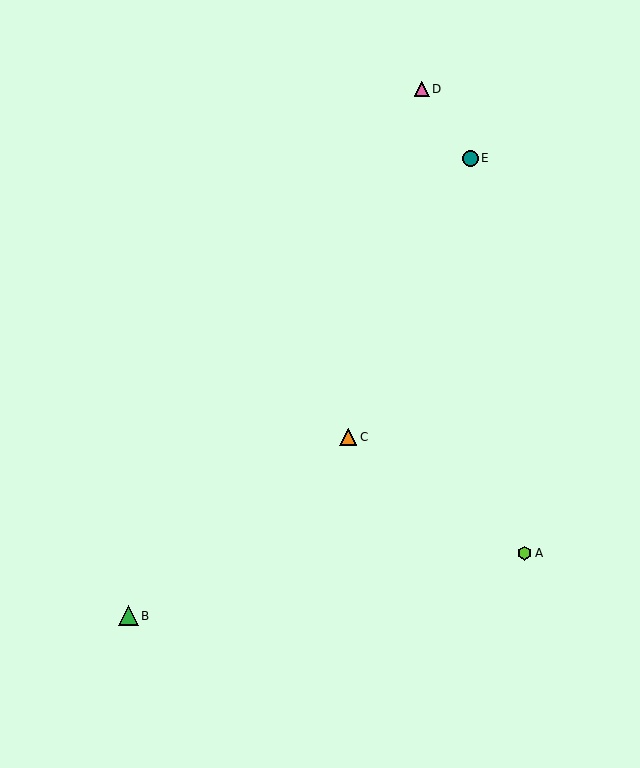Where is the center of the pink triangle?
The center of the pink triangle is at (422, 89).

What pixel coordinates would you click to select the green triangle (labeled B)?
Click at (128, 616) to select the green triangle B.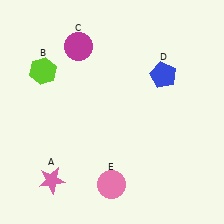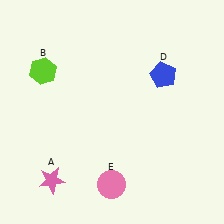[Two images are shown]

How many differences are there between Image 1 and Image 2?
There is 1 difference between the two images.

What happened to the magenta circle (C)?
The magenta circle (C) was removed in Image 2. It was in the top-left area of Image 1.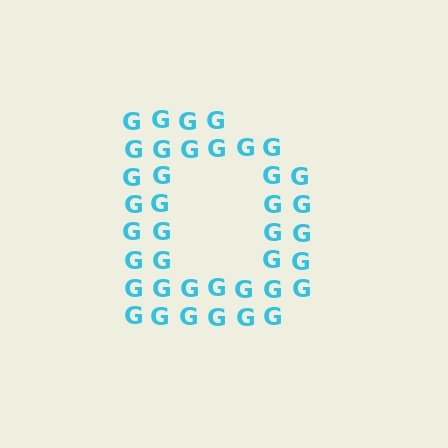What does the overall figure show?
The overall figure shows the letter D.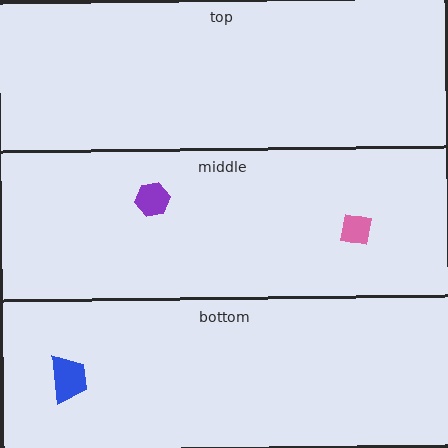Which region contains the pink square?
The middle region.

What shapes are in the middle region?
The purple hexagon, the pink square.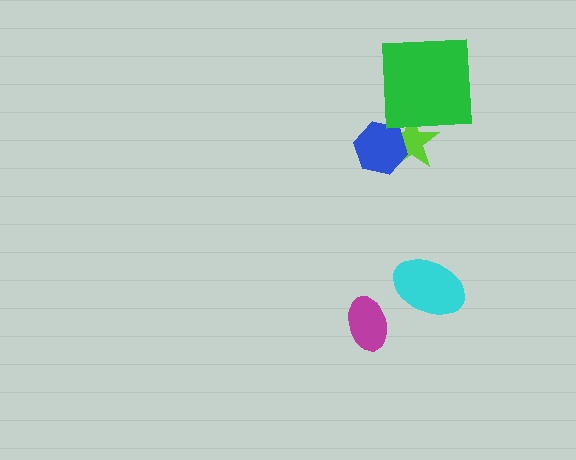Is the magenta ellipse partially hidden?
No, no other shape covers it.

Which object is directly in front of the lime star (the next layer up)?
The blue hexagon is directly in front of the lime star.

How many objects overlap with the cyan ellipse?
0 objects overlap with the cyan ellipse.